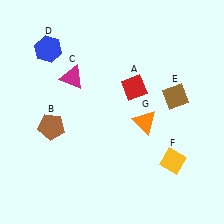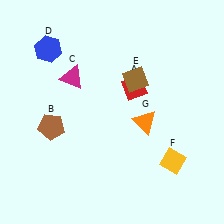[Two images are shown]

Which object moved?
The brown diamond (E) moved left.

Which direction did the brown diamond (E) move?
The brown diamond (E) moved left.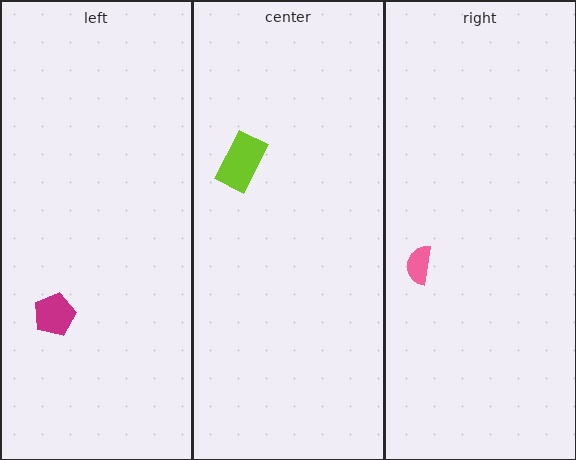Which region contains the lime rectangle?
The center region.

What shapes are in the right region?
The pink semicircle.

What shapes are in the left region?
The magenta pentagon.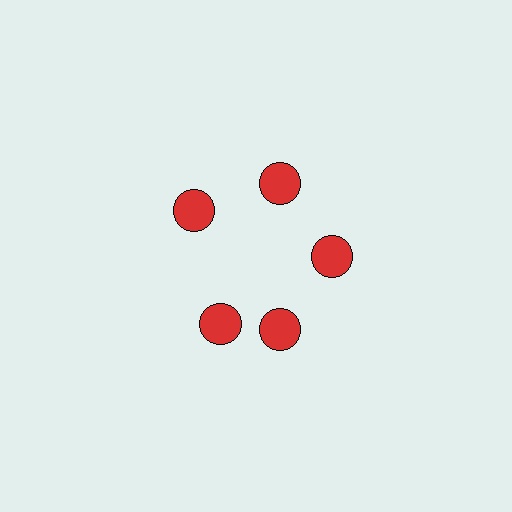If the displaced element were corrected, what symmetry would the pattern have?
It would have 5-fold rotational symmetry — the pattern would map onto itself every 72 degrees.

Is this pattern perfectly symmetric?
No. The 5 red circles are arranged in a ring, but one element near the 8 o'clock position is rotated out of alignment along the ring, breaking the 5-fold rotational symmetry.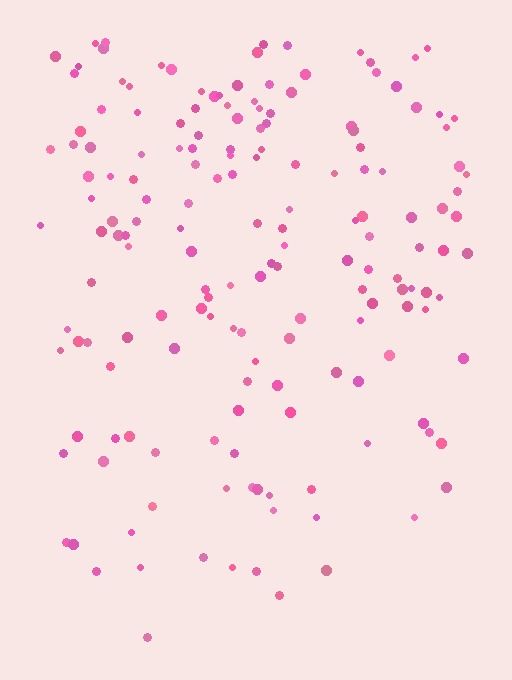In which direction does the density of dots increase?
From bottom to top, with the top side densest.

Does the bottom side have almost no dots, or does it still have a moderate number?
Still a moderate number, just noticeably fewer than the top.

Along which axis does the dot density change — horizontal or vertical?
Vertical.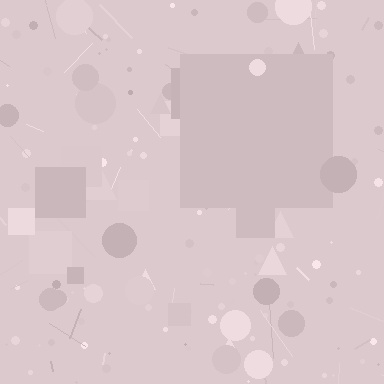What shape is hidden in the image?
A square is hidden in the image.